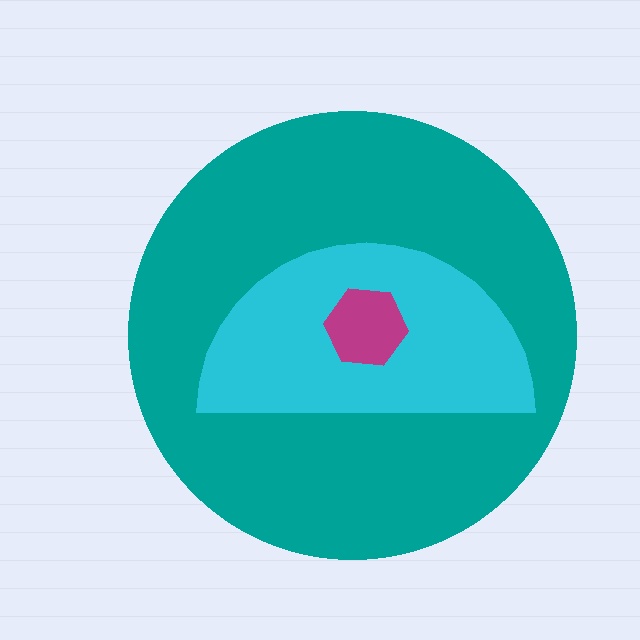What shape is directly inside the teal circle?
The cyan semicircle.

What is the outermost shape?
The teal circle.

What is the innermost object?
The magenta hexagon.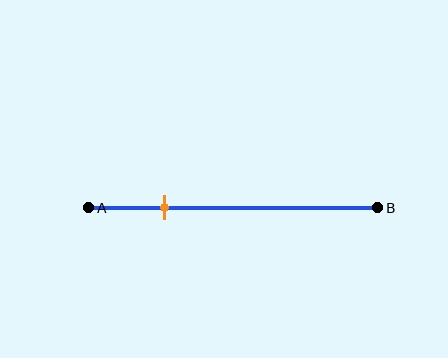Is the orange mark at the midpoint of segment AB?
No, the mark is at about 25% from A, not at the 50% midpoint.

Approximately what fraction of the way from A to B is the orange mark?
The orange mark is approximately 25% of the way from A to B.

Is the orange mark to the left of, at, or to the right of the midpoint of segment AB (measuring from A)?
The orange mark is to the left of the midpoint of segment AB.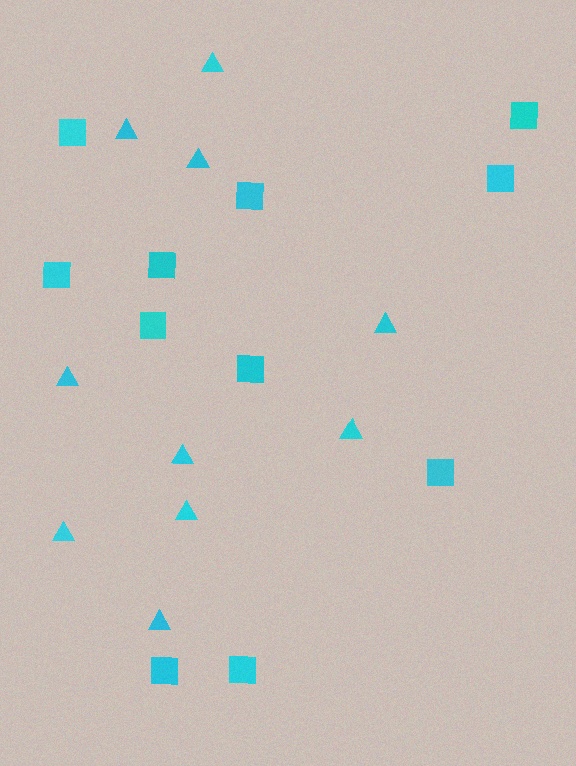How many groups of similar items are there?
There are 2 groups: one group of squares (11) and one group of triangles (10).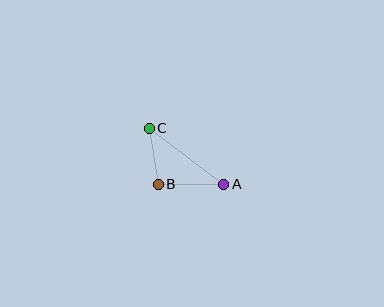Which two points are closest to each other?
Points B and C are closest to each other.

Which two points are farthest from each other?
Points A and C are farthest from each other.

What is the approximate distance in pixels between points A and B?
The distance between A and B is approximately 66 pixels.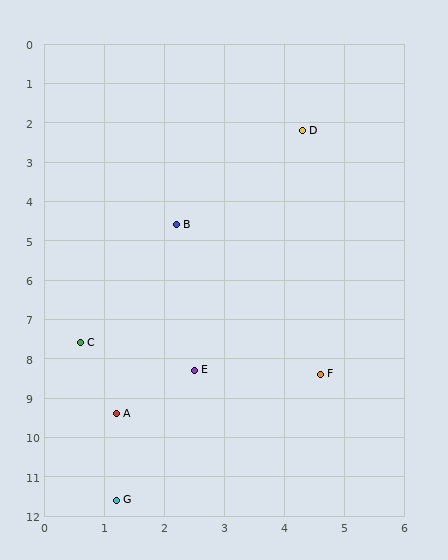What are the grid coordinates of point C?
Point C is at approximately (0.6, 7.6).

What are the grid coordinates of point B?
Point B is at approximately (2.2, 4.6).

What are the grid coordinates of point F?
Point F is at approximately (4.6, 8.4).